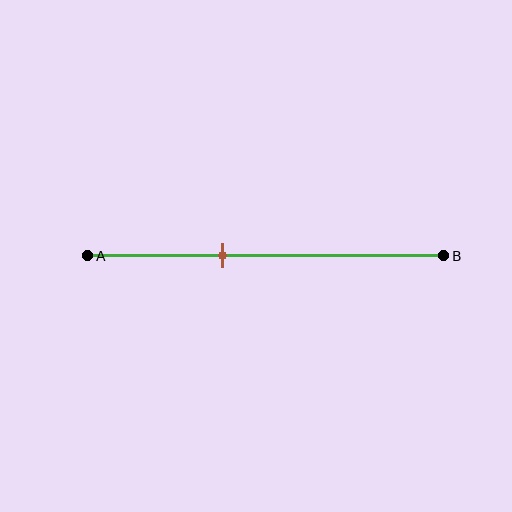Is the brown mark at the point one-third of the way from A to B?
No, the mark is at about 40% from A, not at the 33% one-third point.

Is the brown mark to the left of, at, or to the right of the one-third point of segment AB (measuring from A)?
The brown mark is to the right of the one-third point of segment AB.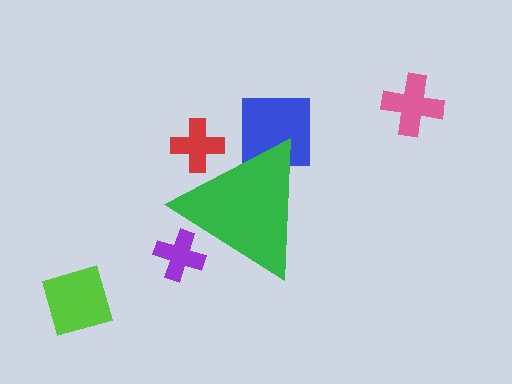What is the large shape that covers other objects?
A green triangle.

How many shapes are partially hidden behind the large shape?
3 shapes are partially hidden.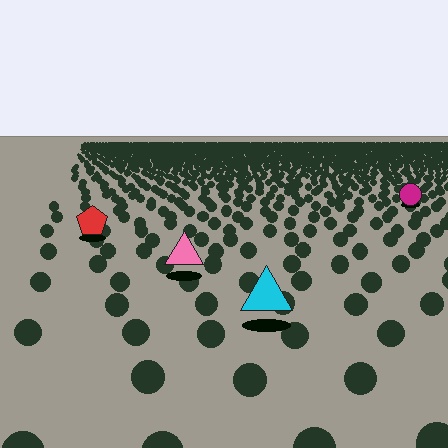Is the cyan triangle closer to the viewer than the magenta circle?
Yes. The cyan triangle is closer — you can tell from the texture gradient: the ground texture is coarser near it.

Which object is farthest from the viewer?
The magenta circle is farthest from the viewer. It appears smaller and the ground texture around it is denser.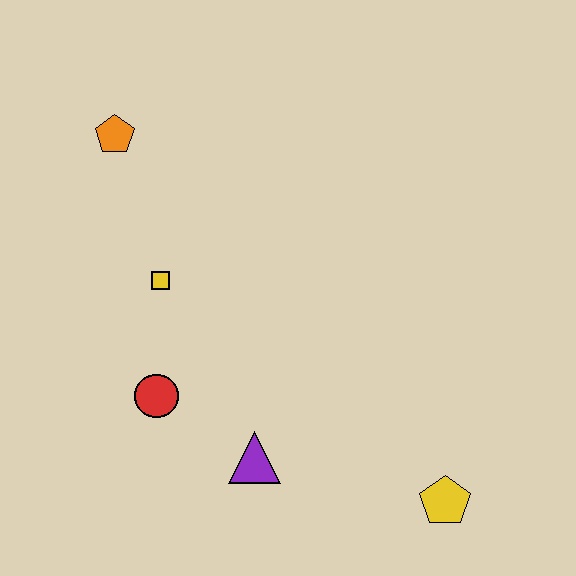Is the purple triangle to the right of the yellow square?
Yes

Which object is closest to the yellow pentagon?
The purple triangle is closest to the yellow pentagon.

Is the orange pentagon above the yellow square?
Yes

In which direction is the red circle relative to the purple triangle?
The red circle is to the left of the purple triangle.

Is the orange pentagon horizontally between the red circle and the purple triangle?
No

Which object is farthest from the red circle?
The yellow pentagon is farthest from the red circle.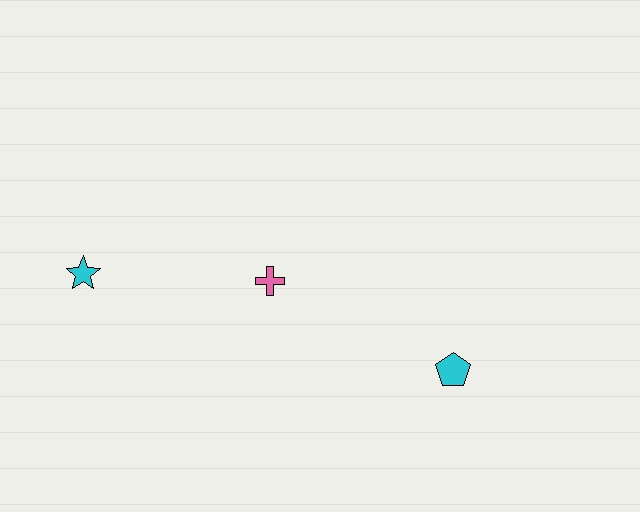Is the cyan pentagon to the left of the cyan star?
No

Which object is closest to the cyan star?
The pink cross is closest to the cyan star.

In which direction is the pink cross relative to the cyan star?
The pink cross is to the right of the cyan star.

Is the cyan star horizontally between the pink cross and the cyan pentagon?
No